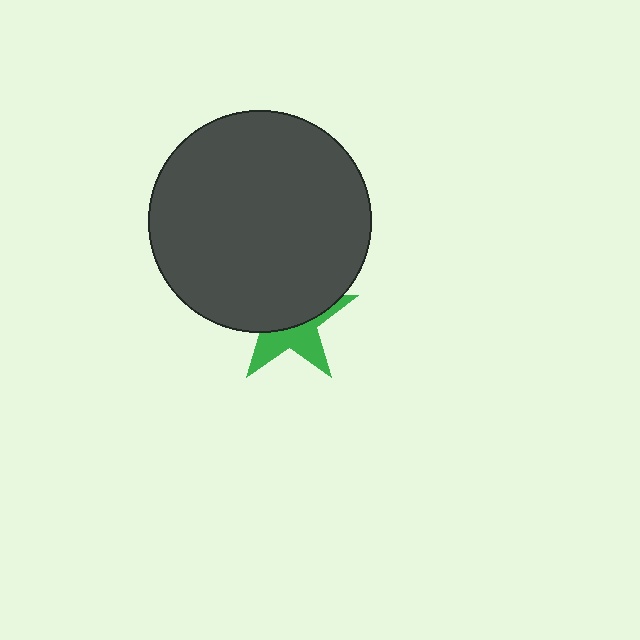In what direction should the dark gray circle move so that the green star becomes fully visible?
The dark gray circle should move up. That is the shortest direction to clear the overlap and leave the green star fully visible.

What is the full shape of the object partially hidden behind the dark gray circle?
The partially hidden object is a green star.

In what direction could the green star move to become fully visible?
The green star could move down. That would shift it out from behind the dark gray circle entirely.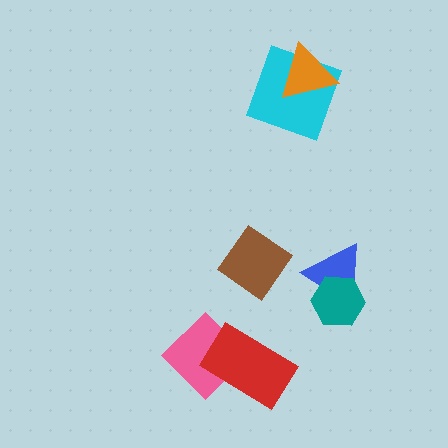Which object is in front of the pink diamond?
The red rectangle is in front of the pink diamond.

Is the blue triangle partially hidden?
Yes, it is partially covered by another shape.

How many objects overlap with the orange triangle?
1 object overlaps with the orange triangle.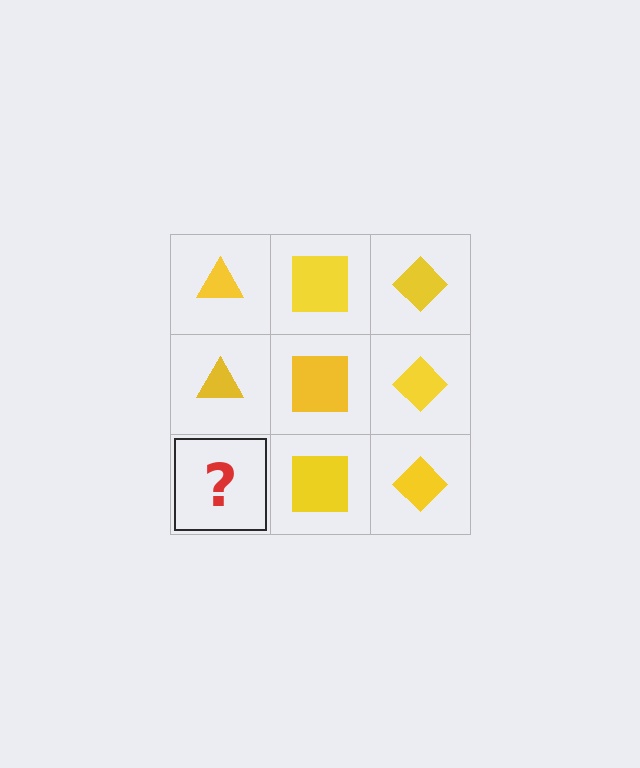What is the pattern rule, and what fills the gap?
The rule is that each column has a consistent shape. The gap should be filled with a yellow triangle.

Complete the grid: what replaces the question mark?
The question mark should be replaced with a yellow triangle.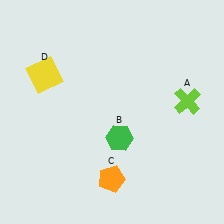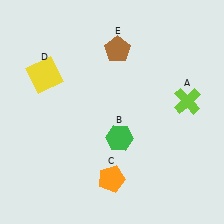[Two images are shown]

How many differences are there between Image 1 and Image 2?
There is 1 difference between the two images.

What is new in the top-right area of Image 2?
A brown pentagon (E) was added in the top-right area of Image 2.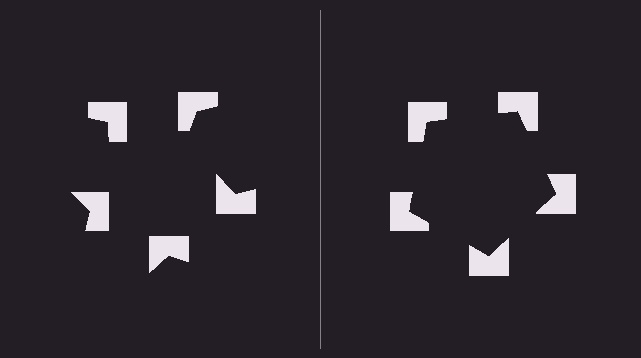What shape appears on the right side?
An illusory pentagon.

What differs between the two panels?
The notched squares are positioned identically on both sides; only the wedge orientations differ. On the right they align to a pentagon; on the left they are misaligned.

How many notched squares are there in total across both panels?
10 — 5 on each side.